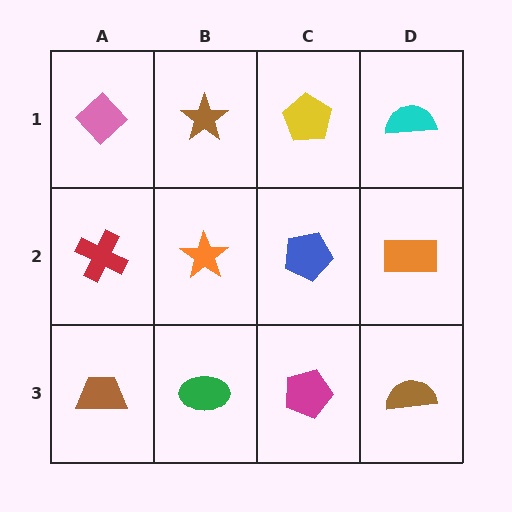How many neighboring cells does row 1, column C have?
3.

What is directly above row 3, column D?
An orange rectangle.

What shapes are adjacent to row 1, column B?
An orange star (row 2, column B), a pink diamond (row 1, column A), a yellow pentagon (row 1, column C).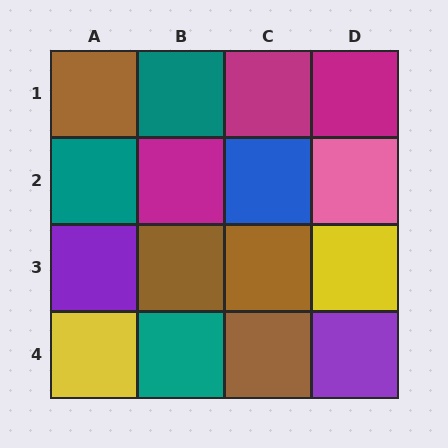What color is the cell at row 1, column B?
Teal.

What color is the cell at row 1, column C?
Magenta.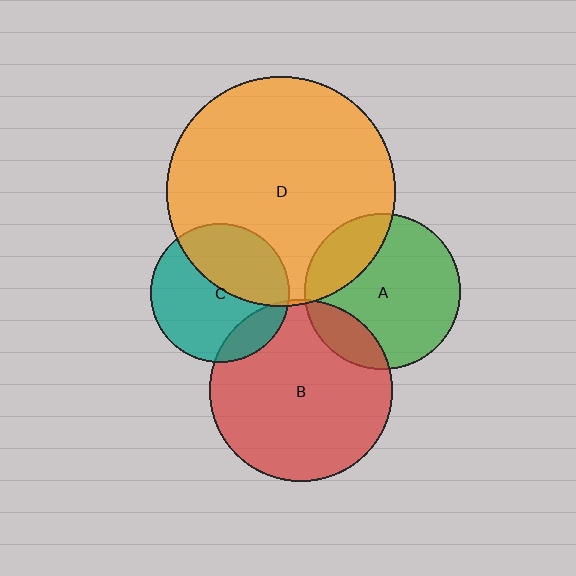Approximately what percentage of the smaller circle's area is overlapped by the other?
Approximately 40%.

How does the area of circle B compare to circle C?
Approximately 1.7 times.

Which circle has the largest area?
Circle D (orange).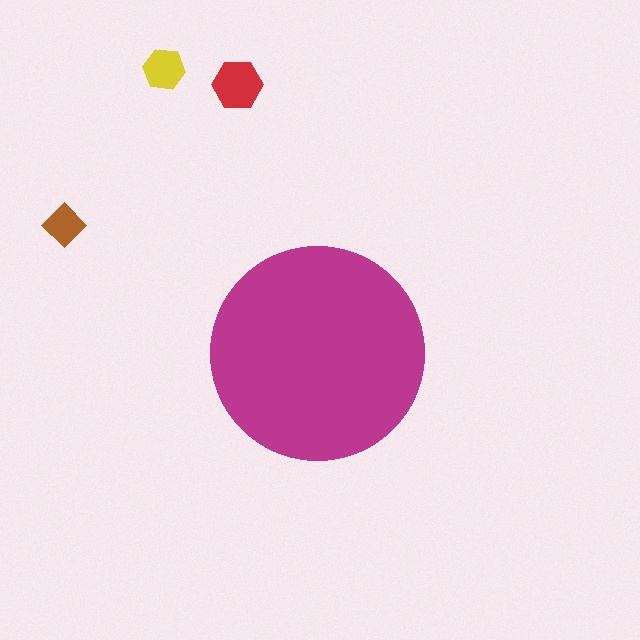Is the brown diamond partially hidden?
No, the brown diamond is fully visible.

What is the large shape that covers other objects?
A magenta circle.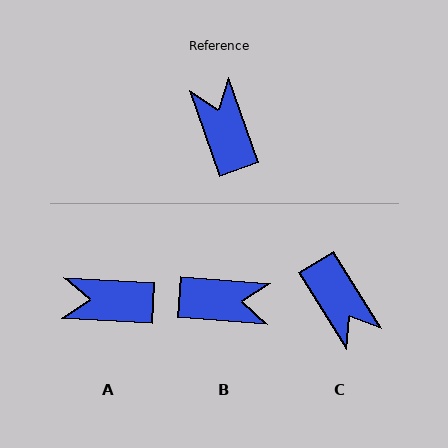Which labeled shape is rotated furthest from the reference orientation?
C, about 168 degrees away.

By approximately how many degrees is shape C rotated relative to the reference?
Approximately 168 degrees clockwise.